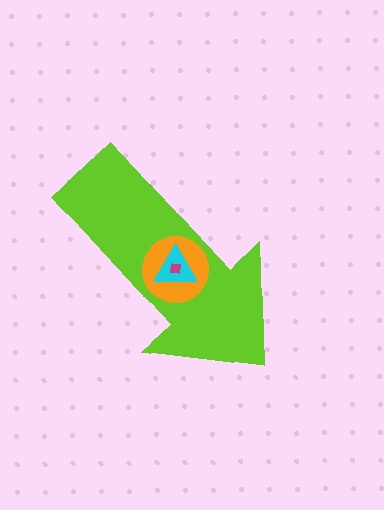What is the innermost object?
The magenta square.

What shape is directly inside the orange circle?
The cyan triangle.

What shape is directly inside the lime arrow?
The orange circle.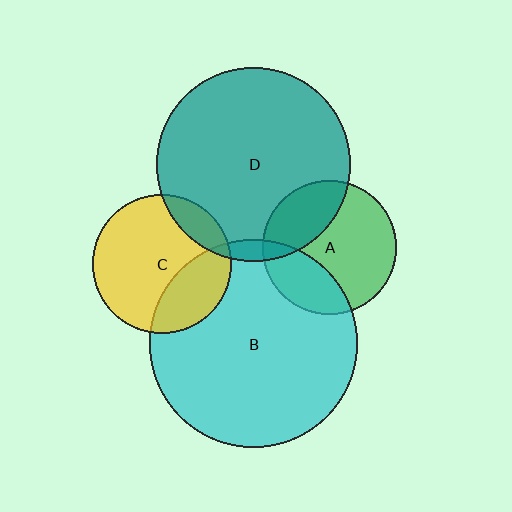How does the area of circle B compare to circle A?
Approximately 2.4 times.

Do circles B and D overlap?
Yes.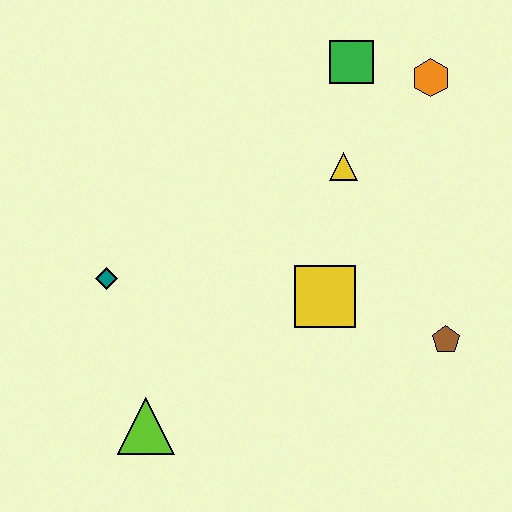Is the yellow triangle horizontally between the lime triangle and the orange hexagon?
Yes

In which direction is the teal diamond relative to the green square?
The teal diamond is to the left of the green square.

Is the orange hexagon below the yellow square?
No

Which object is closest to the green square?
The orange hexagon is closest to the green square.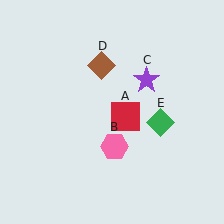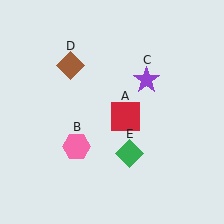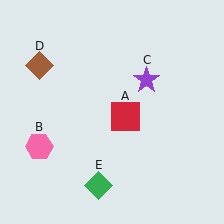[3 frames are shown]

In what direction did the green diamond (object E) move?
The green diamond (object E) moved down and to the left.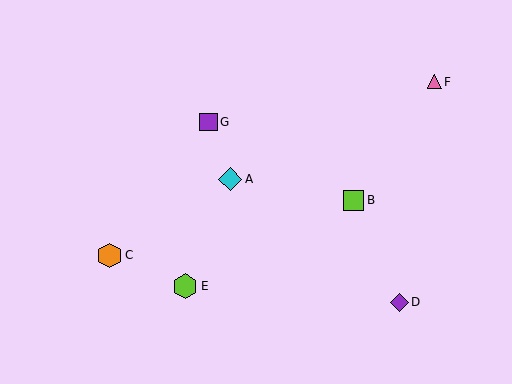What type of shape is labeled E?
Shape E is a lime hexagon.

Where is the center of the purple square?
The center of the purple square is at (208, 122).